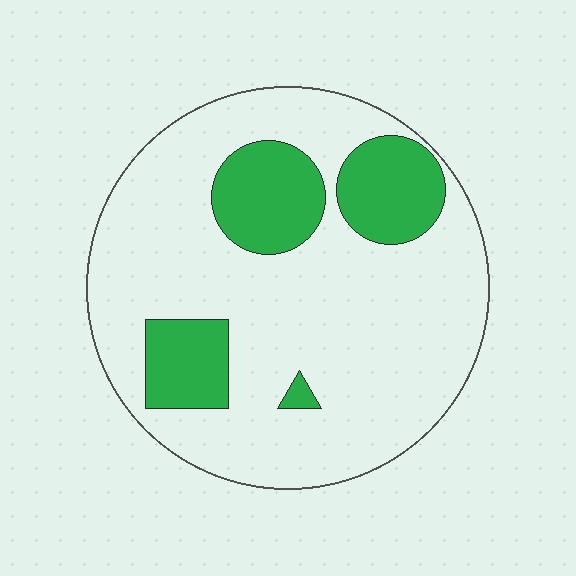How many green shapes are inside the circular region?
4.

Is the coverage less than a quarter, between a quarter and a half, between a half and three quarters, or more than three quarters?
Less than a quarter.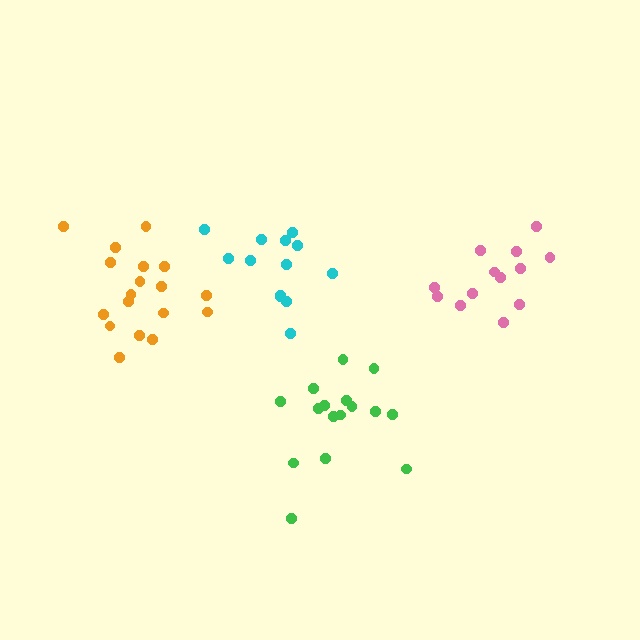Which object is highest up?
The cyan cluster is topmost.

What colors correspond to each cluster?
The clusters are colored: cyan, pink, orange, green.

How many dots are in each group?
Group 1: 13 dots, Group 2: 13 dots, Group 3: 18 dots, Group 4: 16 dots (60 total).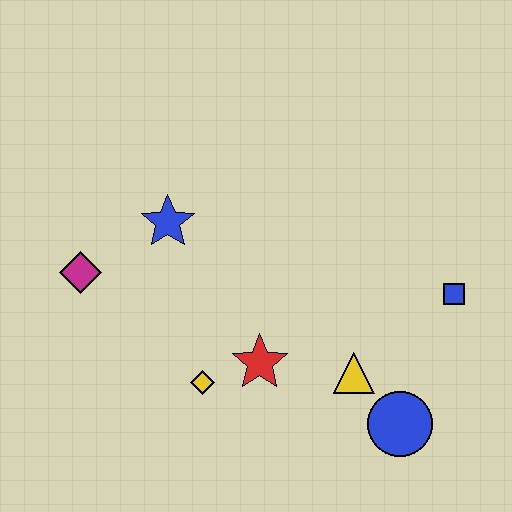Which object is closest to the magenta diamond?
The blue star is closest to the magenta diamond.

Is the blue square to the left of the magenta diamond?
No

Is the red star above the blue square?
No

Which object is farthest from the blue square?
The magenta diamond is farthest from the blue square.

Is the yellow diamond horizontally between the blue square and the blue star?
Yes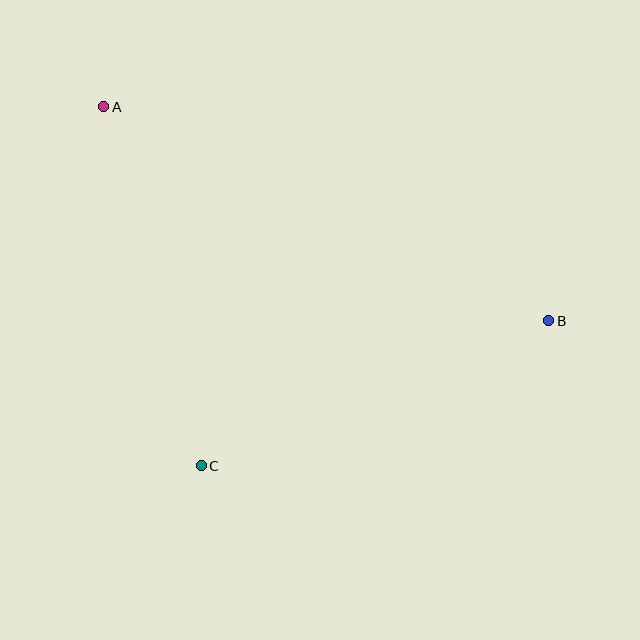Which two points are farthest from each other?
Points A and B are farthest from each other.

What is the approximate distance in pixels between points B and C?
The distance between B and C is approximately 377 pixels.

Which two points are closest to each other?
Points A and C are closest to each other.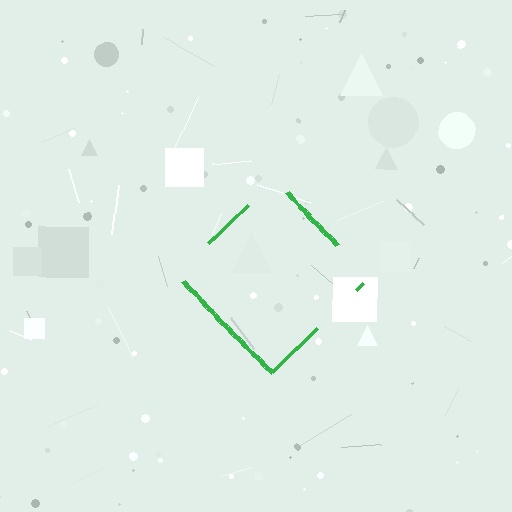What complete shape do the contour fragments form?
The contour fragments form a diamond.